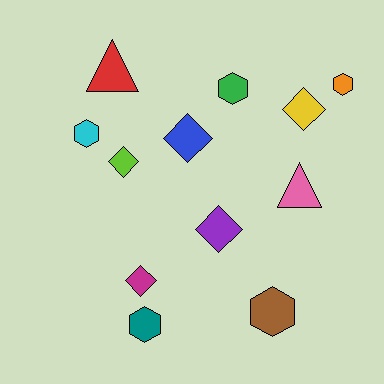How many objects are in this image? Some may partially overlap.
There are 12 objects.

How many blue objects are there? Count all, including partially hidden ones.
There is 1 blue object.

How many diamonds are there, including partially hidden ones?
There are 5 diamonds.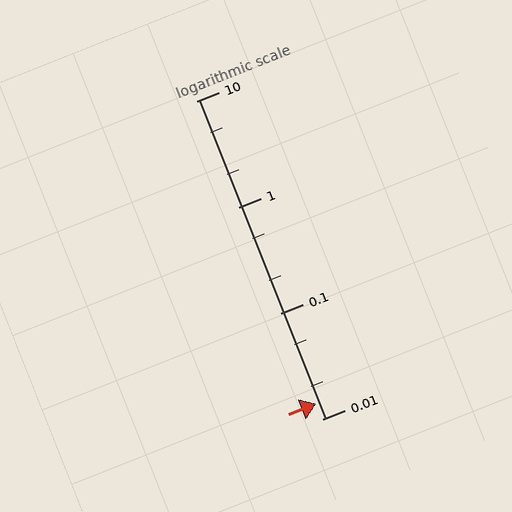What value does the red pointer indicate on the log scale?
The pointer indicates approximately 0.014.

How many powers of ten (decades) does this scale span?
The scale spans 3 decades, from 0.01 to 10.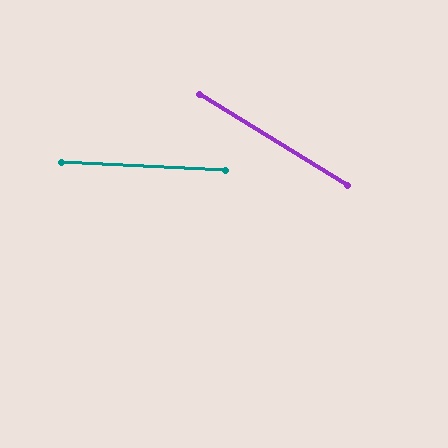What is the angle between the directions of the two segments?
Approximately 29 degrees.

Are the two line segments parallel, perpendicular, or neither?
Neither parallel nor perpendicular — they differ by about 29°.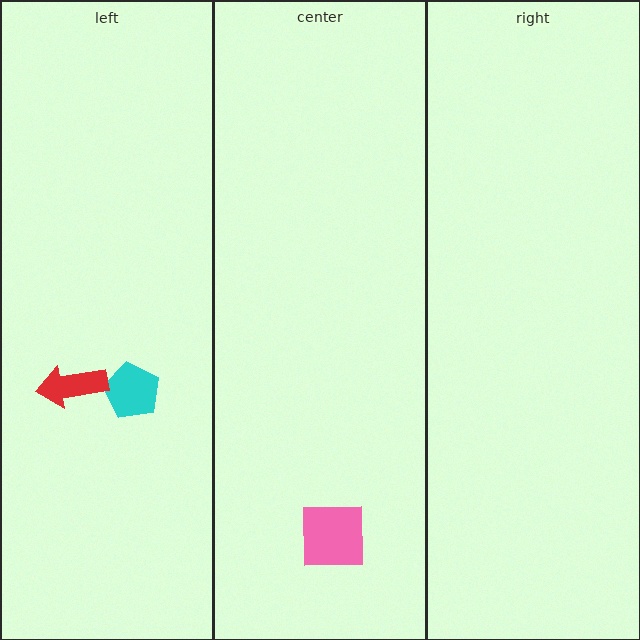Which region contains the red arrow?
The left region.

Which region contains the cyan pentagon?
The left region.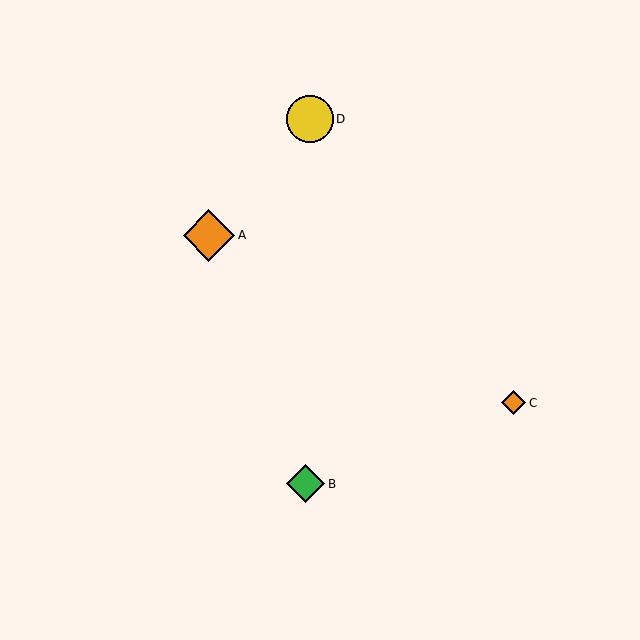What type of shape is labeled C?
Shape C is an orange diamond.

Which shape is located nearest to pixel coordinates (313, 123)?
The yellow circle (labeled D) at (310, 119) is nearest to that location.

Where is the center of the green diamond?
The center of the green diamond is at (306, 484).